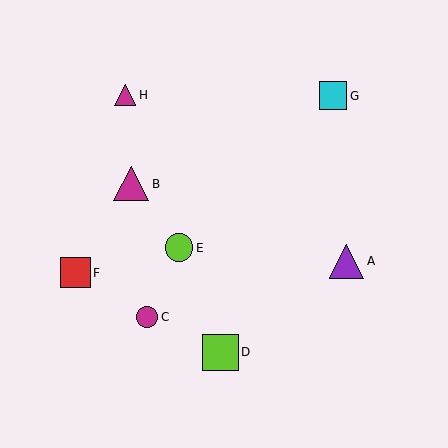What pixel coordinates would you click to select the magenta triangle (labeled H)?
Click at (125, 95) to select the magenta triangle H.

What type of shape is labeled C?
Shape C is a magenta circle.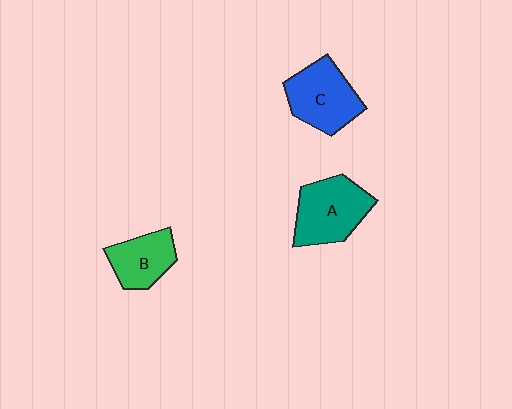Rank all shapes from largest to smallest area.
From largest to smallest: A (teal), C (blue), B (green).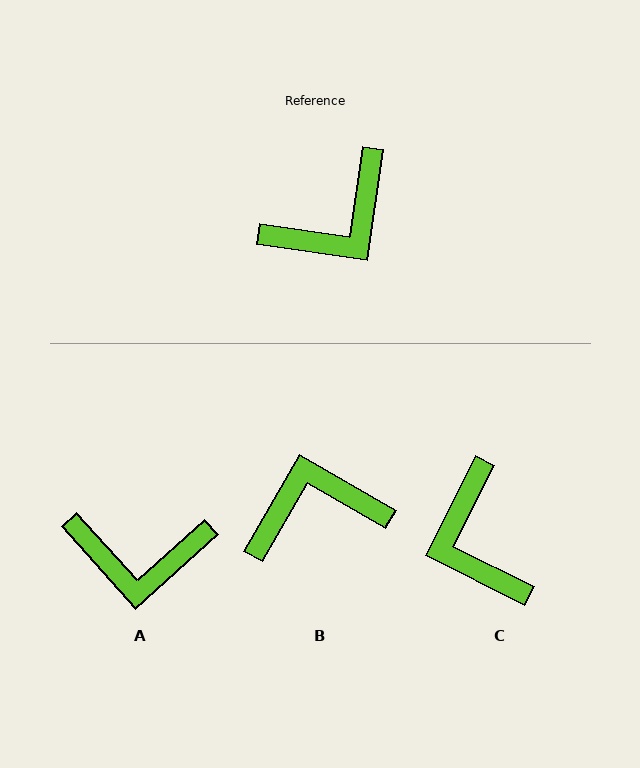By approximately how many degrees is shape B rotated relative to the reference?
Approximately 158 degrees counter-clockwise.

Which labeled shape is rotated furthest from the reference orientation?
B, about 158 degrees away.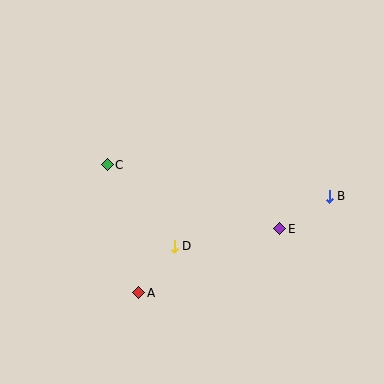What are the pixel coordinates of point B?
Point B is at (329, 196).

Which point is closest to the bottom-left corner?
Point A is closest to the bottom-left corner.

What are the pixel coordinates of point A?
Point A is at (139, 293).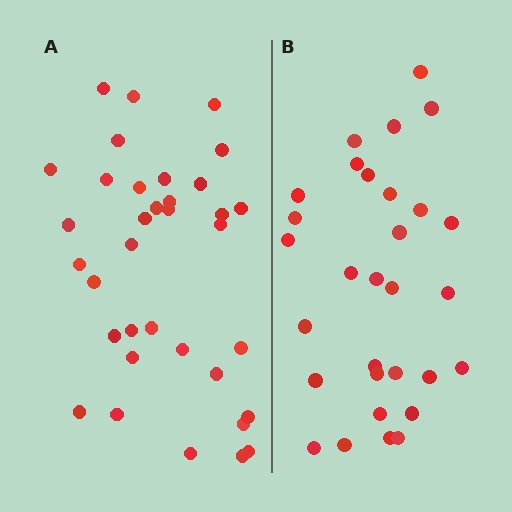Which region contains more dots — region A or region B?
Region A (the left region) has more dots.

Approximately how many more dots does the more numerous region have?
Region A has about 5 more dots than region B.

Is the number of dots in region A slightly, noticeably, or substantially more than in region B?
Region A has only slightly more — the two regions are fairly close. The ratio is roughly 1.2 to 1.